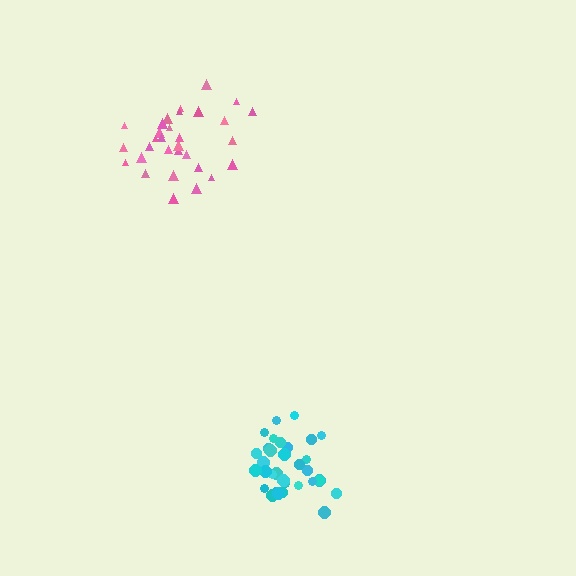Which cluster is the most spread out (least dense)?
Pink.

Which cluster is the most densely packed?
Cyan.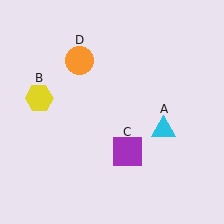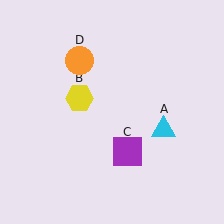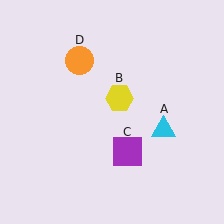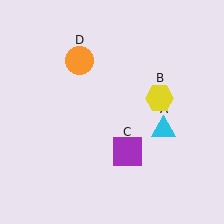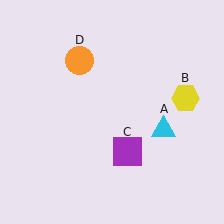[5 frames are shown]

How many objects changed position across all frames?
1 object changed position: yellow hexagon (object B).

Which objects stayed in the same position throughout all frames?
Cyan triangle (object A) and purple square (object C) and orange circle (object D) remained stationary.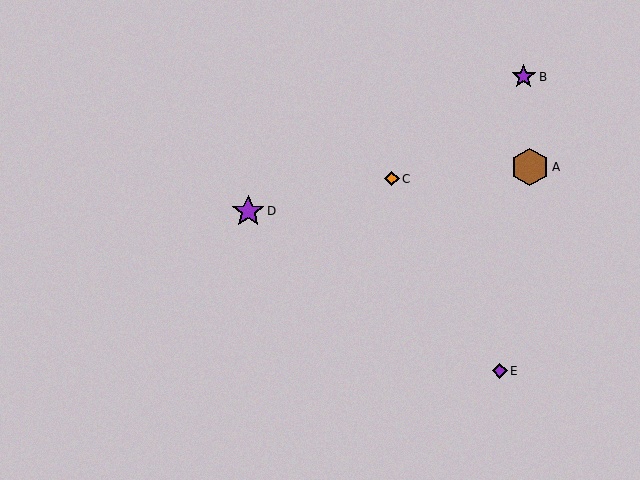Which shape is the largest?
The brown hexagon (labeled A) is the largest.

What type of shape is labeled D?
Shape D is a purple star.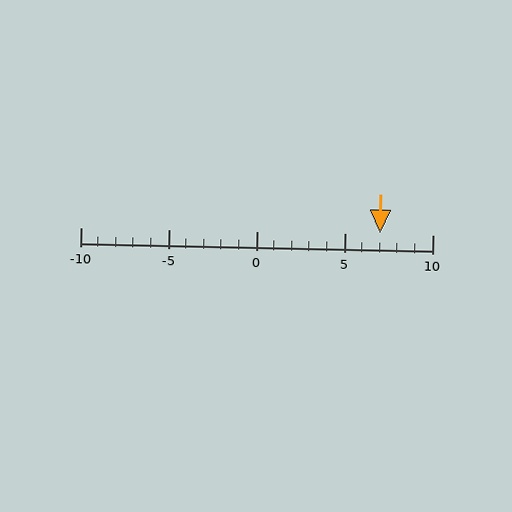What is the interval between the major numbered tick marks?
The major tick marks are spaced 5 units apart.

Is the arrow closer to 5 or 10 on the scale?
The arrow is closer to 5.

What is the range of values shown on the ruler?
The ruler shows values from -10 to 10.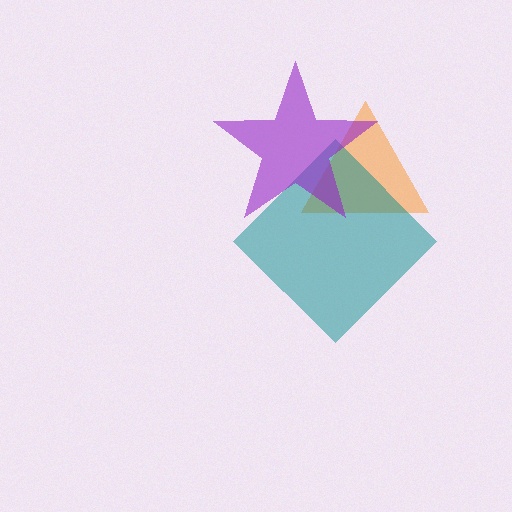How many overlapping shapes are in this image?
There are 3 overlapping shapes in the image.